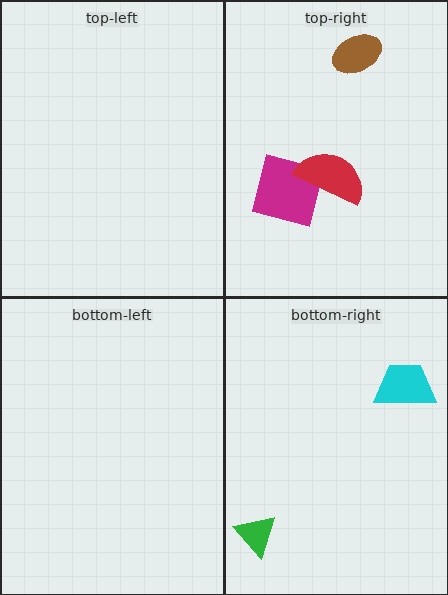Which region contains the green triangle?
The bottom-right region.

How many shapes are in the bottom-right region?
2.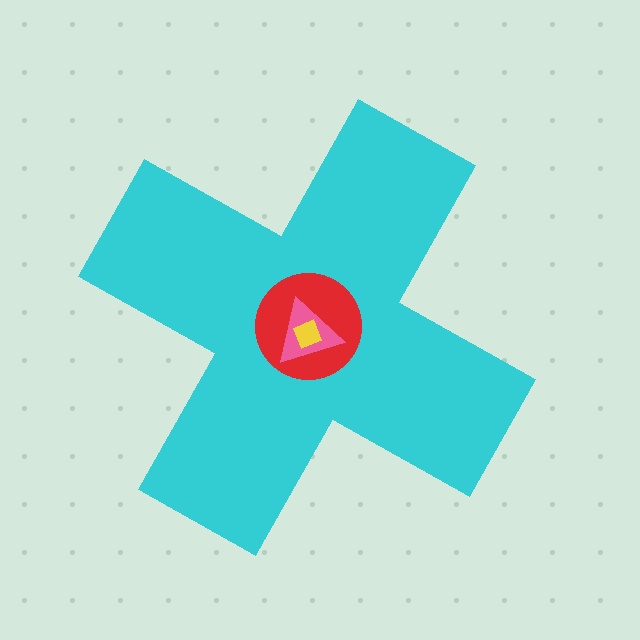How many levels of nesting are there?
4.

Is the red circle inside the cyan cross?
Yes.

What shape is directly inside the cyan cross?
The red circle.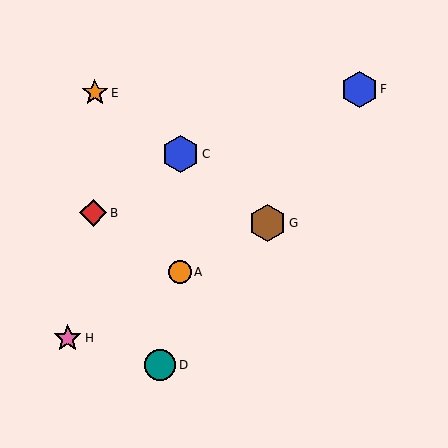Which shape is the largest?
The blue hexagon (labeled C) is the largest.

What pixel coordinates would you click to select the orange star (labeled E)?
Click at (95, 93) to select the orange star E.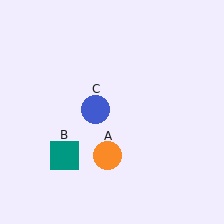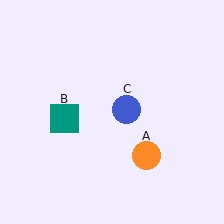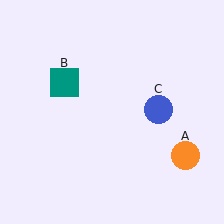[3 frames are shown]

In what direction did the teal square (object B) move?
The teal square (object B) moved up.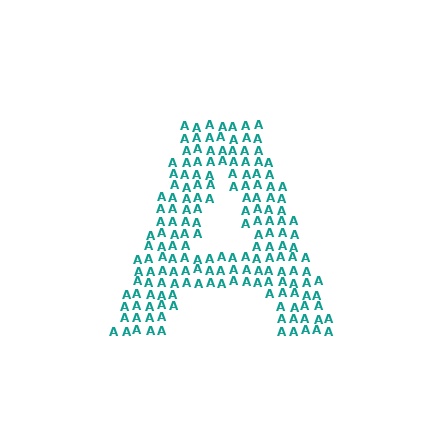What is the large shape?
The large shape is the letter A.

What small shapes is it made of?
It is made of small letter A's.